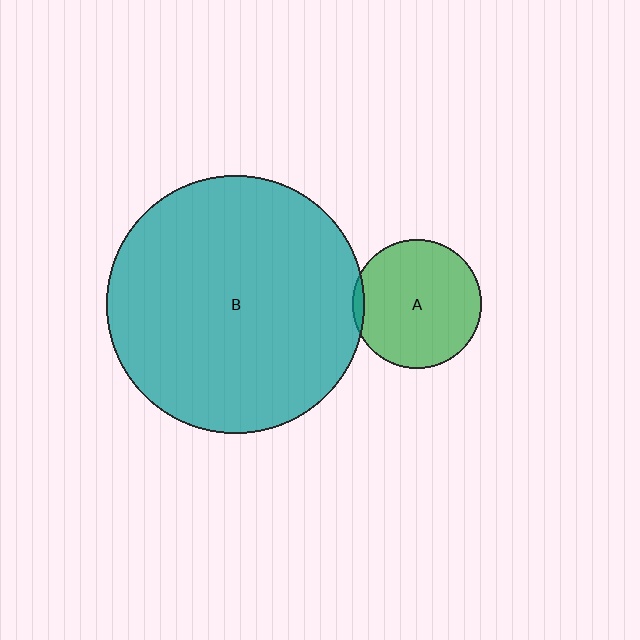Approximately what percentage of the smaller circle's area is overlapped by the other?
Approximately 5%.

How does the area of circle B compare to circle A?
Approximately 4.0 times.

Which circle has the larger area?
Circle B (teal).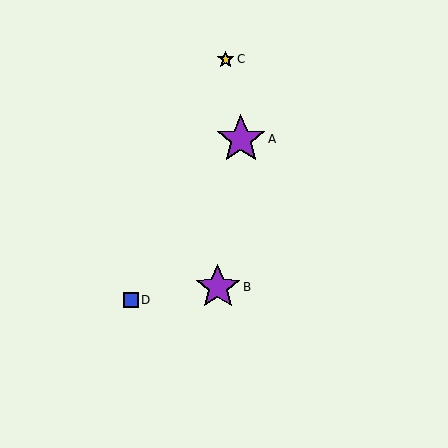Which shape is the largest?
The purple star (labeled A) is the largest.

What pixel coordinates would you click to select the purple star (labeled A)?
Click at (241, 139) to select the purple star A.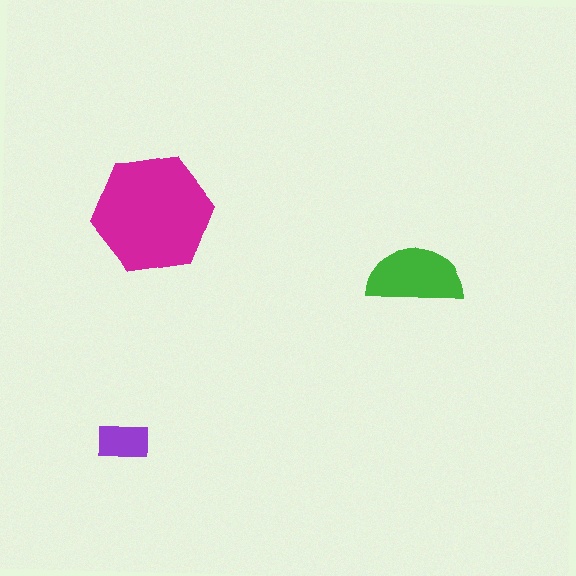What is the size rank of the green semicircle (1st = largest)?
2nd.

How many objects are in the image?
There are 3 objects in the image.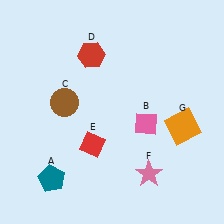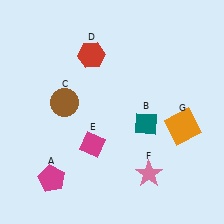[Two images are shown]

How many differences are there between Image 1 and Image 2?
There are 3 differences between the two images.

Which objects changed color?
A changed from teal to magenta. B changed from pink to teal. E changed from red to magenta.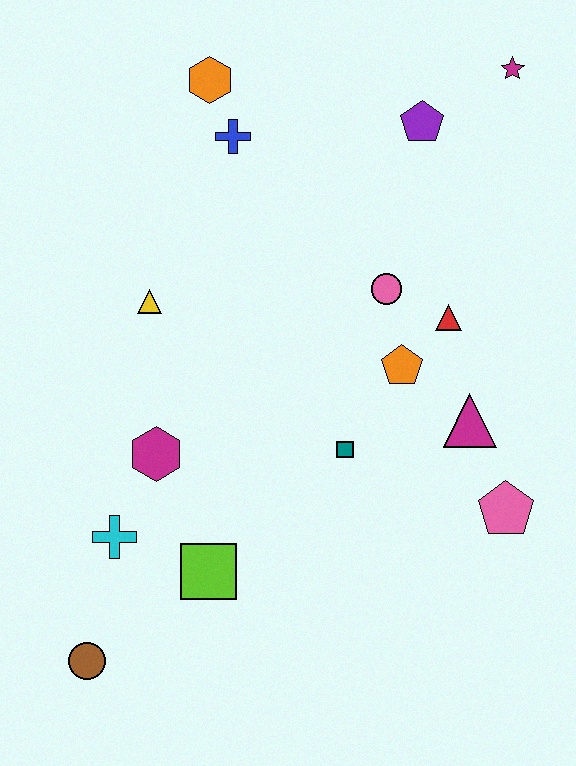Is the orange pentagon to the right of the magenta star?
No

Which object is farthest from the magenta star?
The brown circle is farthest from the magenta star.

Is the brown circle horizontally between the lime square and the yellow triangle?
No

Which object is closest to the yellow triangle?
The magenta hexagon is closest to the yellow triangle.